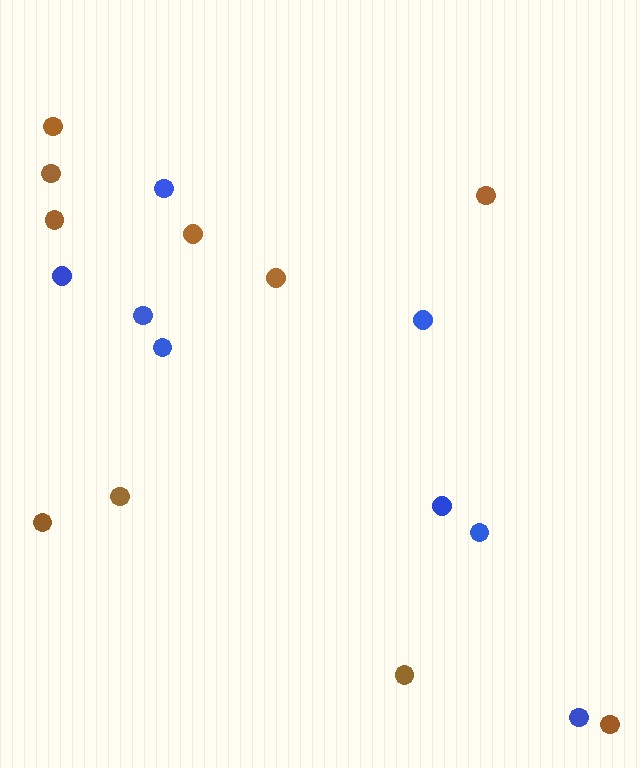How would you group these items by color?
There are 2 groups: one group of blue circles (8) and one group of brown circles (10).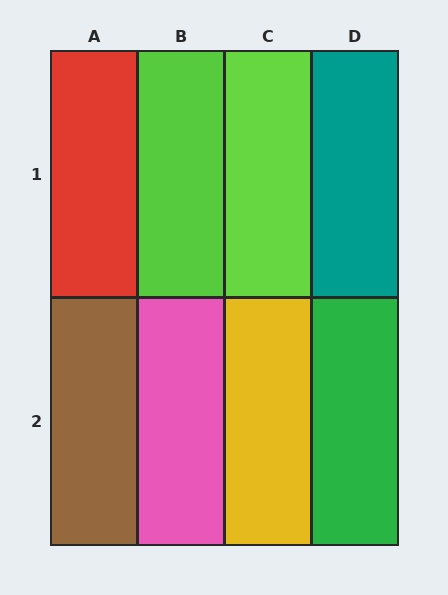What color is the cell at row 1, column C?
Lime.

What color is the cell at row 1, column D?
Teal.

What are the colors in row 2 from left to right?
Brown, pink, yellow, green.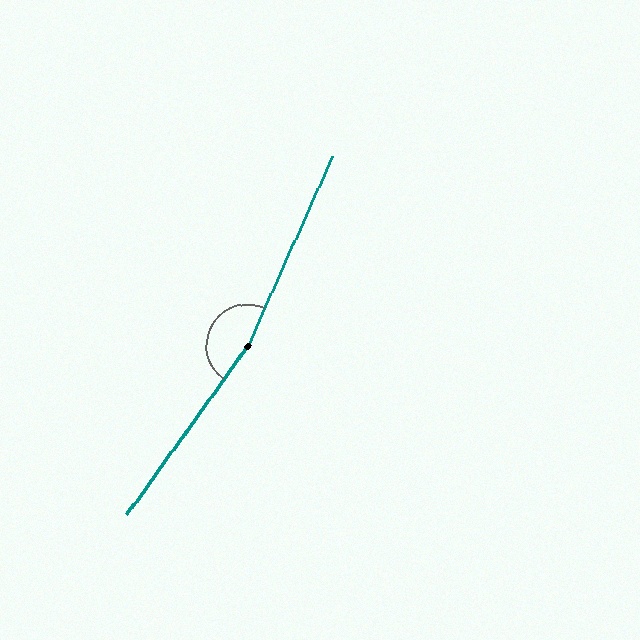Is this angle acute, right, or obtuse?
It is obtuse.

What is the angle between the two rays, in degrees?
Approximately 168 degrees.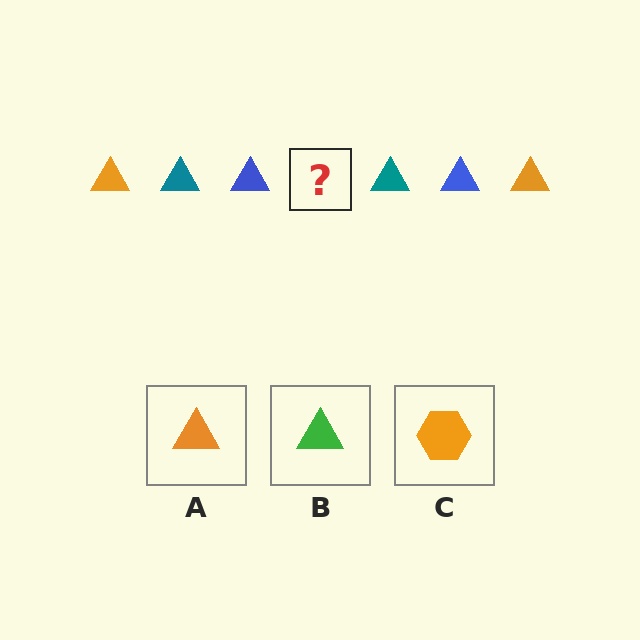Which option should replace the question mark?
Option A.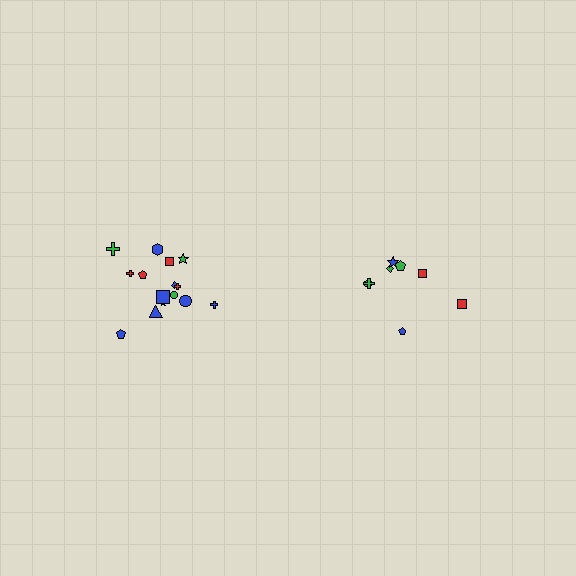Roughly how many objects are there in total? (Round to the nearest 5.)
Roughly 25 objects in total.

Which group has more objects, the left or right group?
The left group.